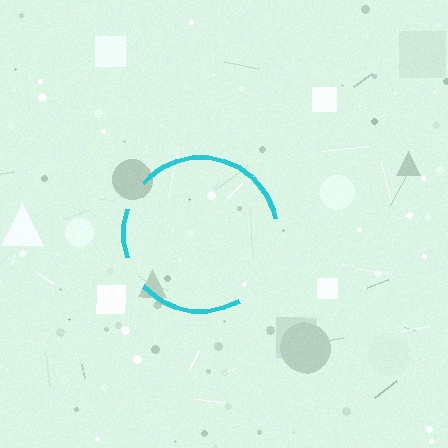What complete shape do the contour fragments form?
The contour fragments form a circle.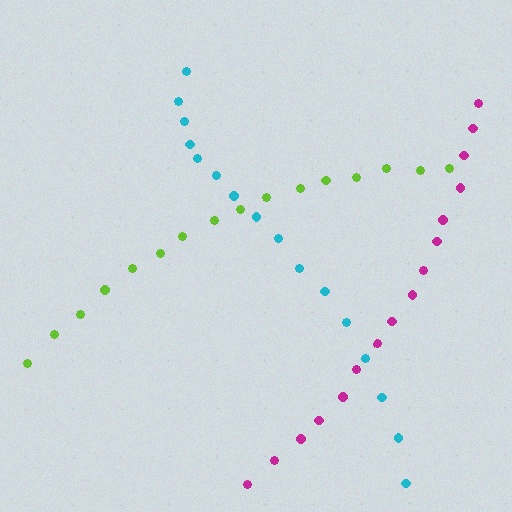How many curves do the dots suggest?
There are 3 distinct paths.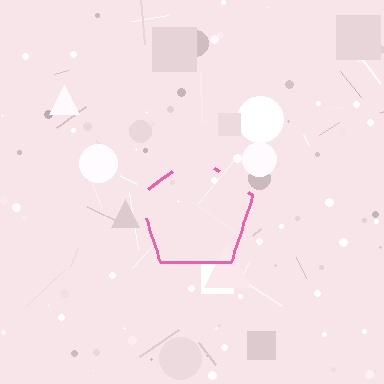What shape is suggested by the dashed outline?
The dashed outline suggests a pentagon.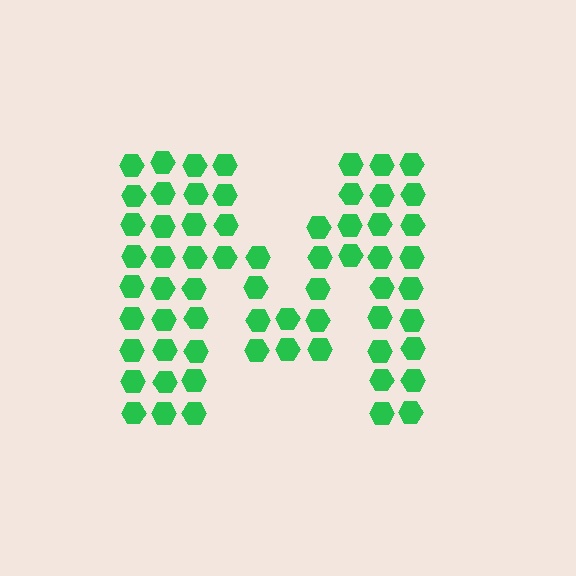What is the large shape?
The large shape is the letter M.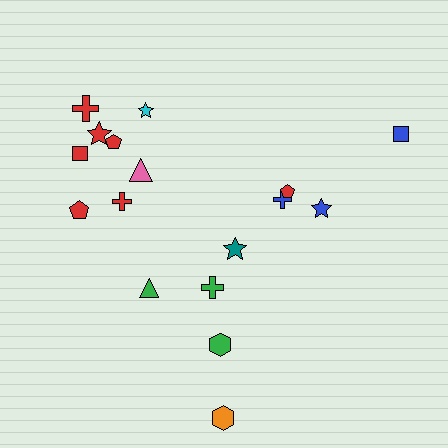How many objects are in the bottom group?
There are 5 objects.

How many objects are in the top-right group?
There are 4 objects.